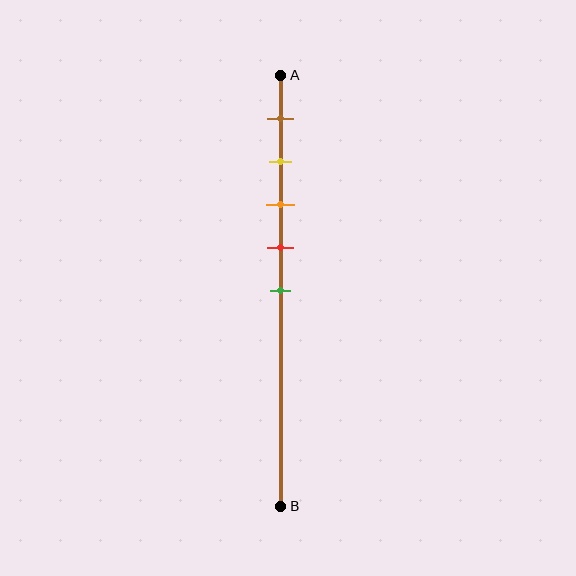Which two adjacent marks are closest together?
The yellow and orange marks are the closest adjacent pair.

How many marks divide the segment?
There are 5 marks dividing the segment.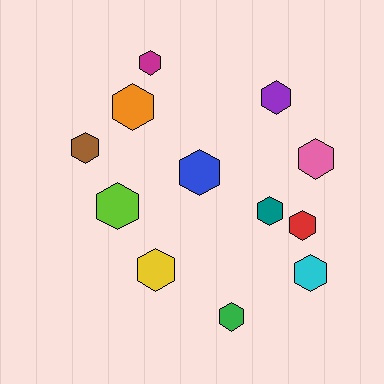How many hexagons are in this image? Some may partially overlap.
There are 12 hexagons.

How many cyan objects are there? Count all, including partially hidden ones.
There is 1 cyan object.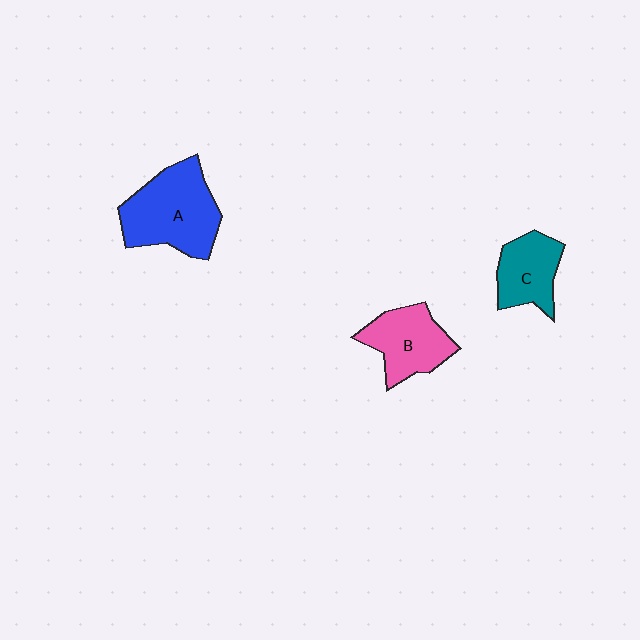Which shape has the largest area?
Shape A (blue).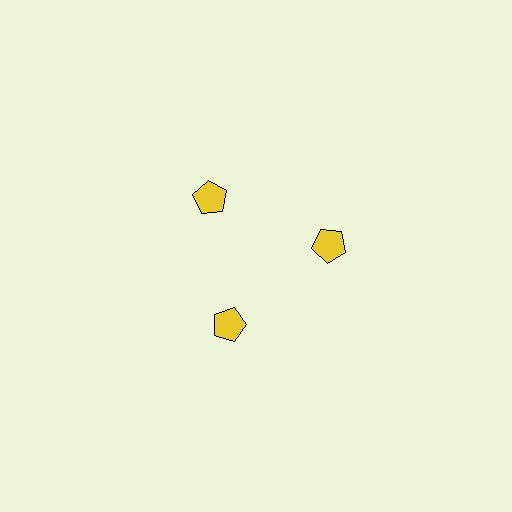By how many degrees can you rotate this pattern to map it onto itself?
The pattern maps onto itself every 120 degrees of rotation.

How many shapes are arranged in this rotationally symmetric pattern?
There are 3 shapes, arranged in 3 groups of 1.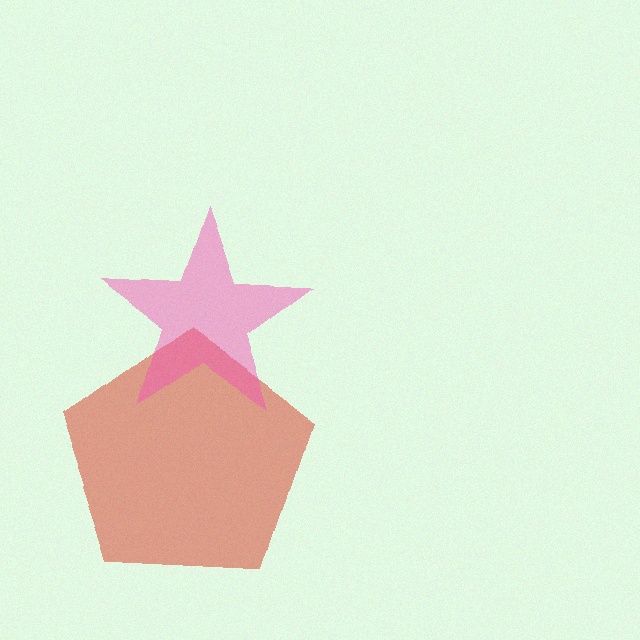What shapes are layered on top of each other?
The layered shapes are: a red pentagon, a pink star.